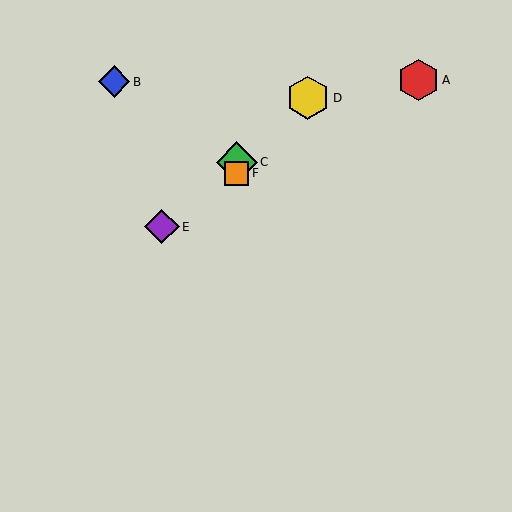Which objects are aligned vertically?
Objects C, F are aligned vertically.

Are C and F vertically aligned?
Yes, both are at x≈237.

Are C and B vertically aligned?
No, C is at x≈237 and B is at x≈114.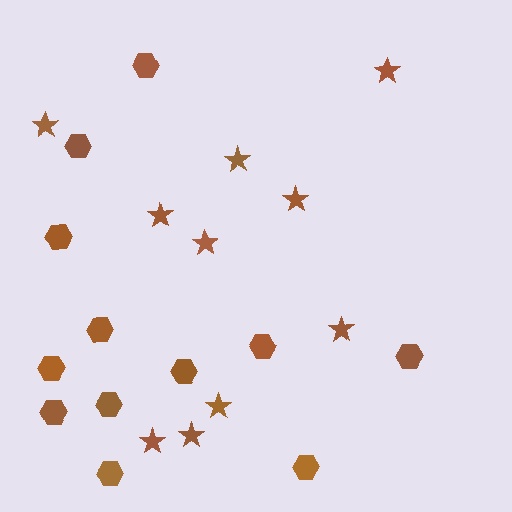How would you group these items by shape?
There are 2 groups: one group of hexagons (12) and one group of stars (10).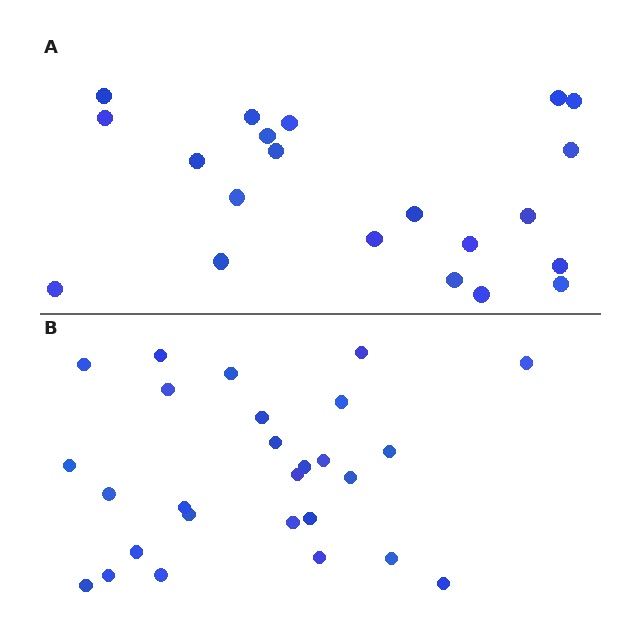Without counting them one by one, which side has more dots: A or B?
Region B (the bottom region) has more dots.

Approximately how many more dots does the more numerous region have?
Region B has about 6 more dots than region A.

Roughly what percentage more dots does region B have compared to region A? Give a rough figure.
About 30% more.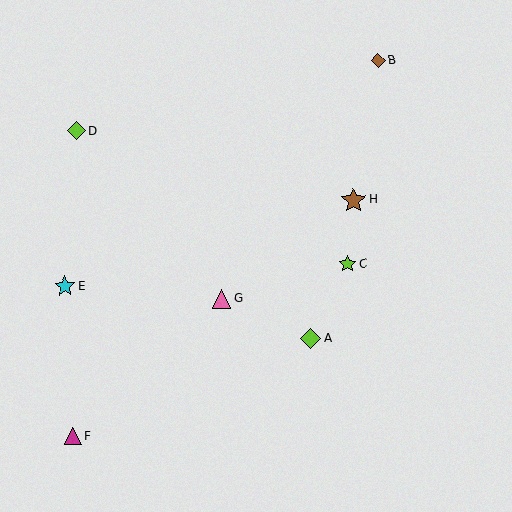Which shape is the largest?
The brown star (labeled H) is the largest.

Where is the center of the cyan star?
The center of the cyan star is at (65, 286).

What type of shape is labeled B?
Shape B is a brown diamond.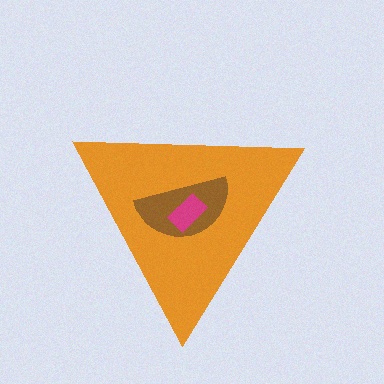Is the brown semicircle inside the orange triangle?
Yes.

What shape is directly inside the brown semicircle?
The magenta rectangle.